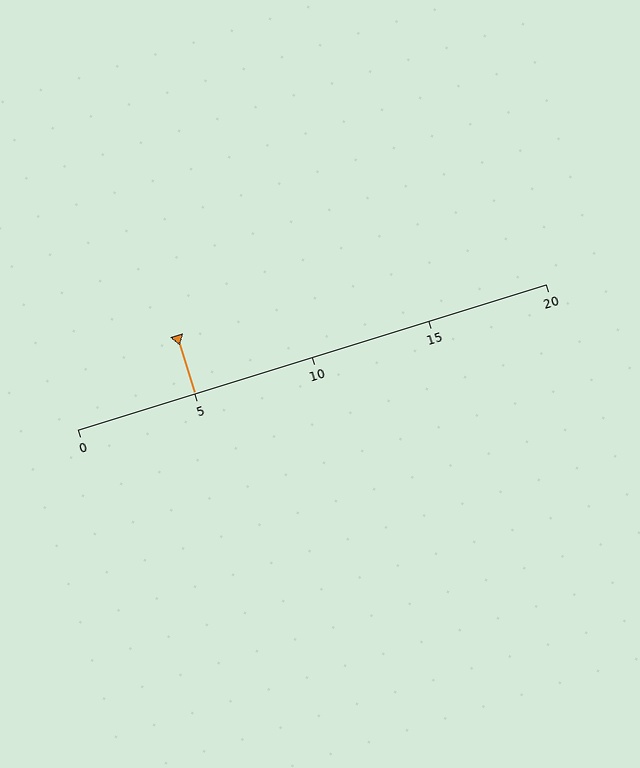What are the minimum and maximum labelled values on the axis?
The axis runs from 0 to 20.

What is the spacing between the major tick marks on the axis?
The major ticks are spaced 5 apart.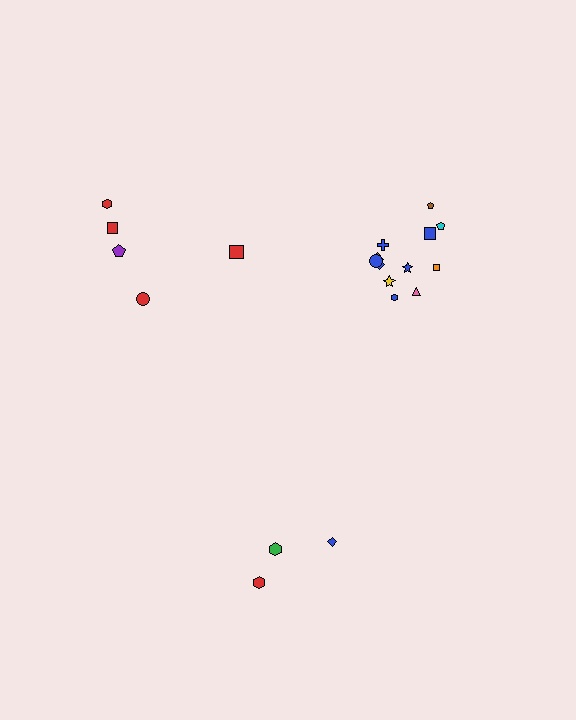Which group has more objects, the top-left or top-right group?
The top-right group.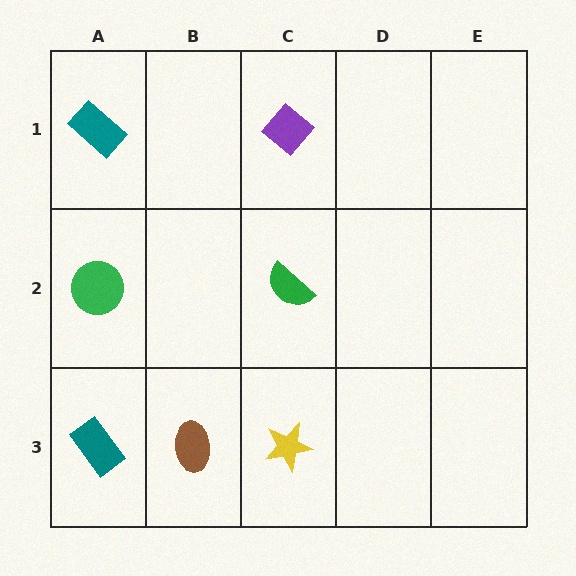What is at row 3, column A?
A teal rectangle.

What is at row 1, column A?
A teal rectangle.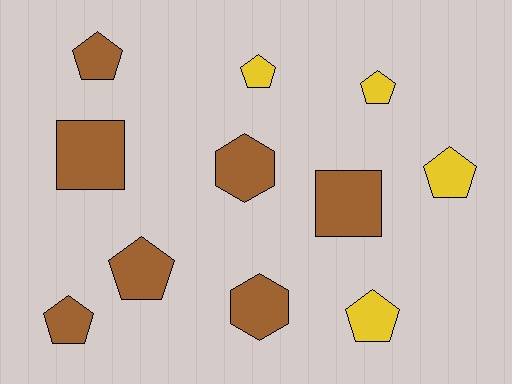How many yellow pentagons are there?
There are 4 yellow pentagons.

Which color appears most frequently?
Brown, with 7 objects.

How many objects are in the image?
There are 11 objects.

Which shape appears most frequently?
Pentagon, with 7 objects.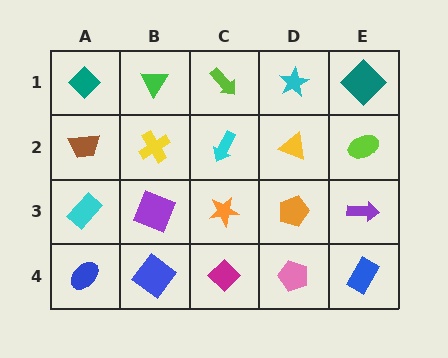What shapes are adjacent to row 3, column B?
A yellow cross (row 2, column B), a blue diamond (row 4, column B), a cyan rectangle (row 3, column A), an orange star (row 3, column C).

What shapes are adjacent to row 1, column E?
A lime ellipse (row 2, column E), a cyan star (row 1, column D).